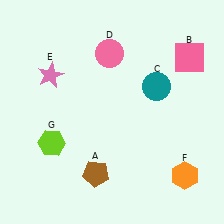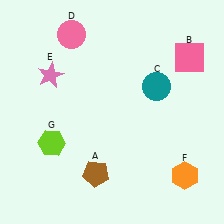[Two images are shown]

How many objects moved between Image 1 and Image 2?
1 object moved between the two images.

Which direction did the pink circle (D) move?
The pink circle (D) moved left.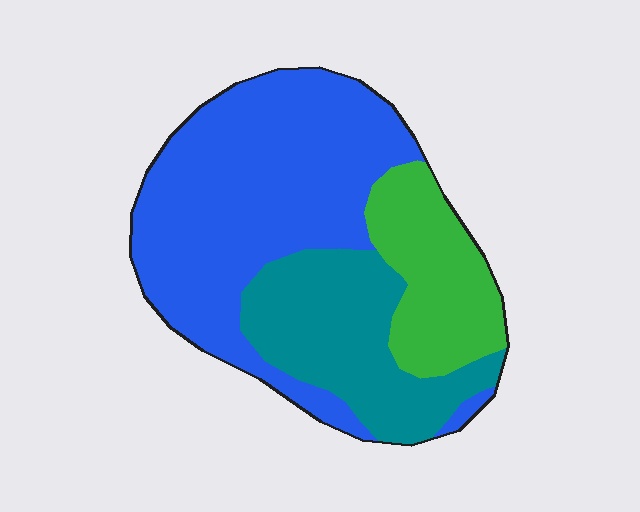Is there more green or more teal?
Teal.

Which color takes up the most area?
Blue, at roughly 55%.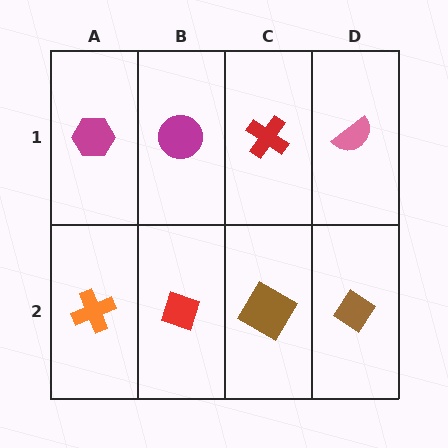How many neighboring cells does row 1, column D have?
2.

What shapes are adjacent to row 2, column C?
A red cross (row 1, column C), a red diamond (row 2, column B), a brown diamond (row 2, column D).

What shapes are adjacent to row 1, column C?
A brown diamond (row 2, column C), a magenta circle (row 1, column B), a pink semicircle (row 1, column D).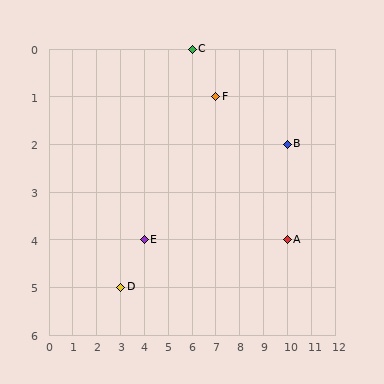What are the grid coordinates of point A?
Point A is at grid coordinates (10, 4).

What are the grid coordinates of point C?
Point C is at grid coordinates (6, 0).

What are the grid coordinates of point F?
Point F is at grid coordinates (7, 1).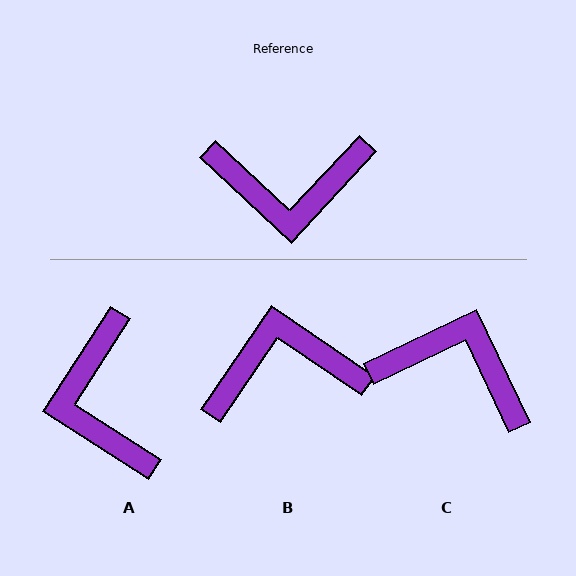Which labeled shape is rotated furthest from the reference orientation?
B, about 171 degrees away.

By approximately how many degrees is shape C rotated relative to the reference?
Approximately 158 degrees counter-clockwise.